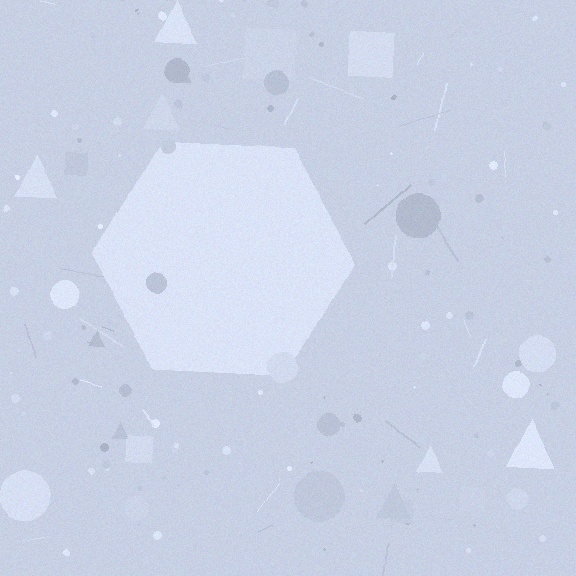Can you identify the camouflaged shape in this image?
The camouflaged shape is a hexagon.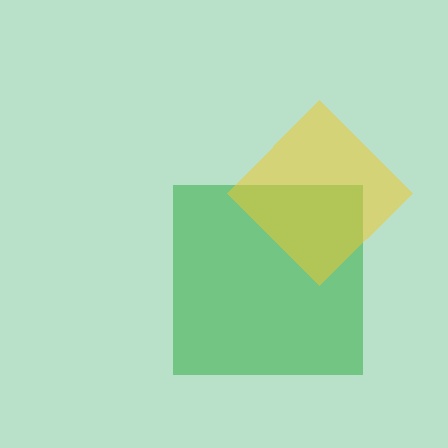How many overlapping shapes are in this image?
There are 2 overlapping shapes in the image.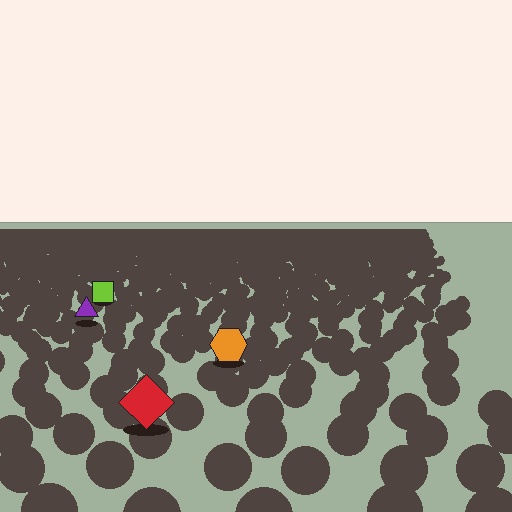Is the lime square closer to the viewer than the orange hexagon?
No. The orange hexagon is closer — you can tell from the texture gradient: the ground texture is coarser near it.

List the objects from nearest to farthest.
From nearest to farthest: the red diamond, the orange hexagon, the purple triangle, the lime square.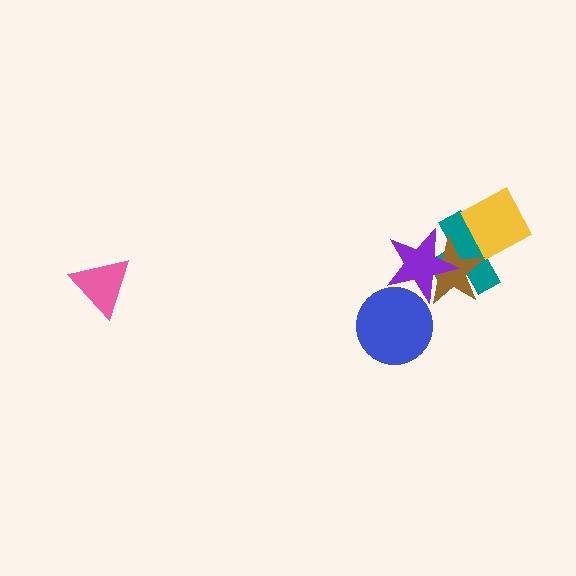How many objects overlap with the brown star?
3 objects overlap with the brown star.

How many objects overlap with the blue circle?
1 object overlaps with the blue circle.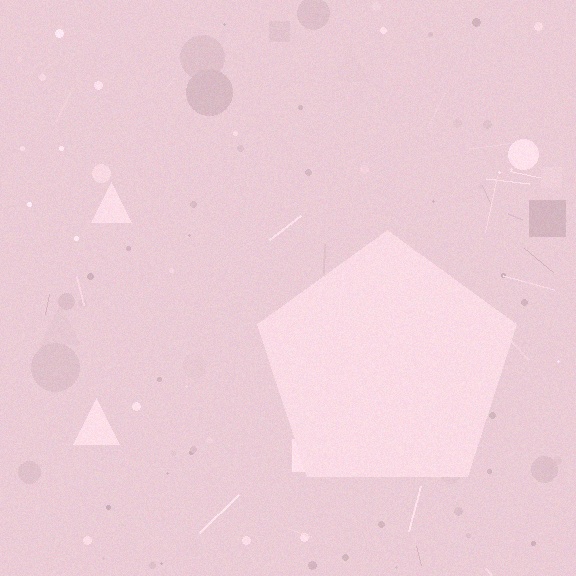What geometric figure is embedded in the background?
A pentagon is embedded in the background.